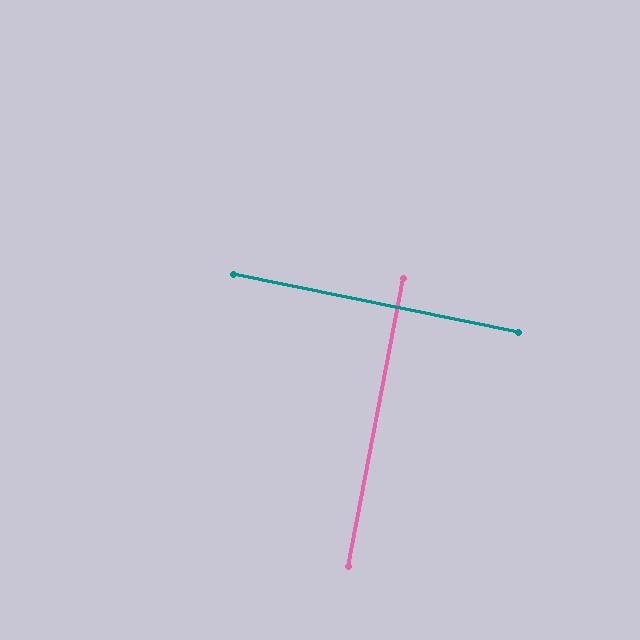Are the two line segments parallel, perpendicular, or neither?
Perpendicular — they meet at approximately 89°.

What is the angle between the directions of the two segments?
Approximately 89 degrees.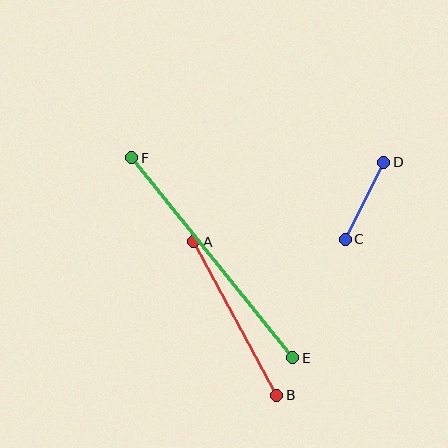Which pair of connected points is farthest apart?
Points E and F are farthest apart.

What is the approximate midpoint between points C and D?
The midpoint is at approximately (364, 201) pixels.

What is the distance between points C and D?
The distance is approximately 87 pixels.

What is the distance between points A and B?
The distance is approximately 175 pixels.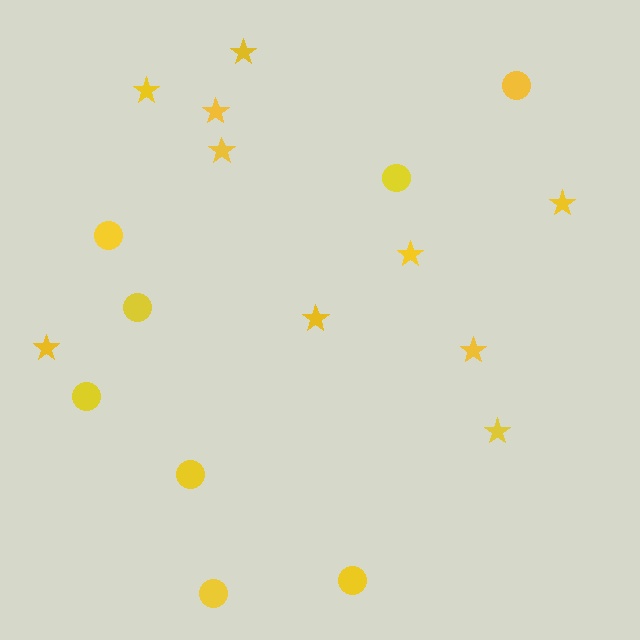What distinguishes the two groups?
There are 2 groups: one group of stars (10) and one group of circles (8).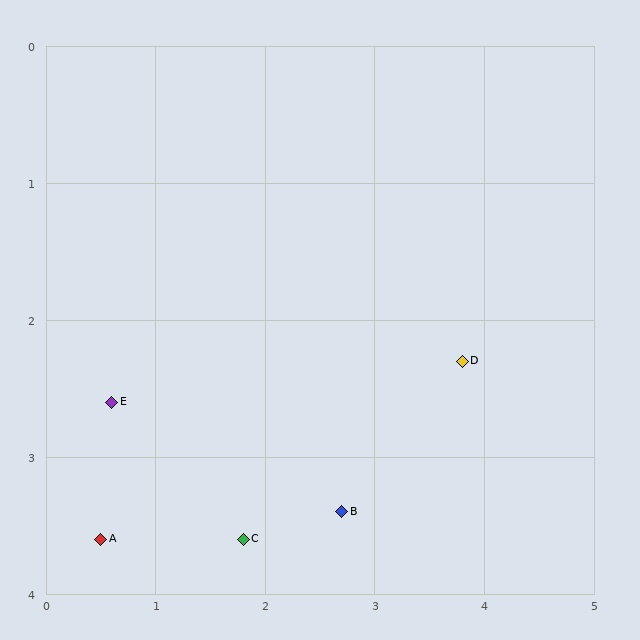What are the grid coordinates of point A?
Point A is at approximately (0.5, 3.6).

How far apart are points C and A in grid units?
Points C and A are about 1.3 grid units apart.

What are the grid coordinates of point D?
Point D is at approximately (3.8, 2.3).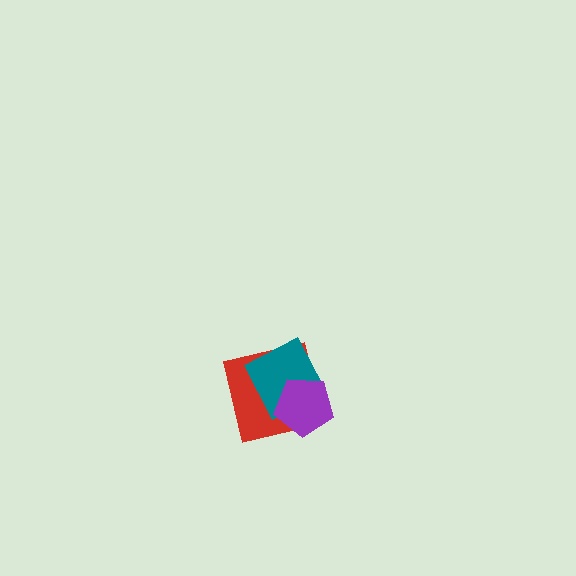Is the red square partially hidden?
Yes, it is partially covered by another shape.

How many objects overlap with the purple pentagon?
2 objects overlap with the purple pentagon.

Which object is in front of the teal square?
The purple pentagon is in front of the teal square.